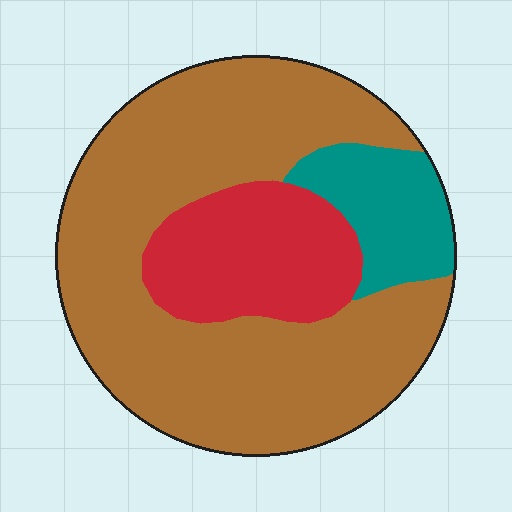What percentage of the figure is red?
Red takes up about one fifth (1/5) of the figure.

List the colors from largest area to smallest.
From largest to smallest: brown, red, teal.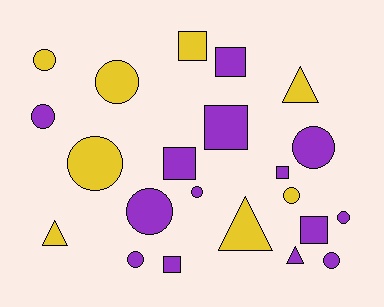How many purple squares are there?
There are 6 purple squares.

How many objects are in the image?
There are 22 objects.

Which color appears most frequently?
Purple, with 14 objects.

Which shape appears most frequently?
Circle, with 11 objects.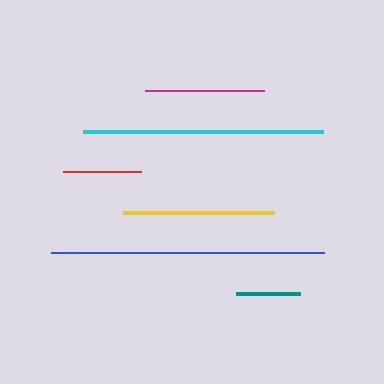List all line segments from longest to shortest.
From longest to shortest: blue, cyan, yellow, magenta, red, teal.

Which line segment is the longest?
The blue line is the longest at approximately 273 pixels.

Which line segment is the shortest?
The teal line is the shortest at approximately 64 pixels.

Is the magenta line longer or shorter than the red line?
The magenta line is longer than the red line.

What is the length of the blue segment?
The blue segment is approximately 273 pixels long.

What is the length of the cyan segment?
The cyan segment is approximately 240 pixels long.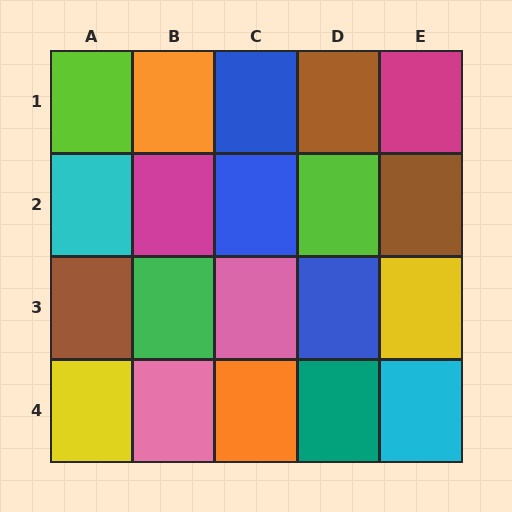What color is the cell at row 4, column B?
Pink.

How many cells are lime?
2 cells are lime.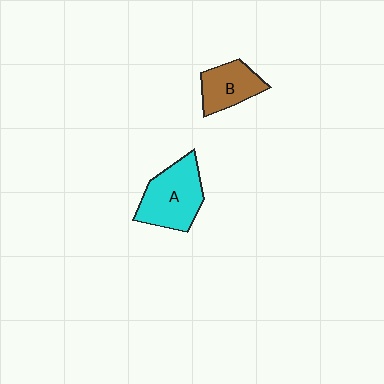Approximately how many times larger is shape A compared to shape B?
Approximately 1.5 times.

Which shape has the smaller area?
Shape B (brown).